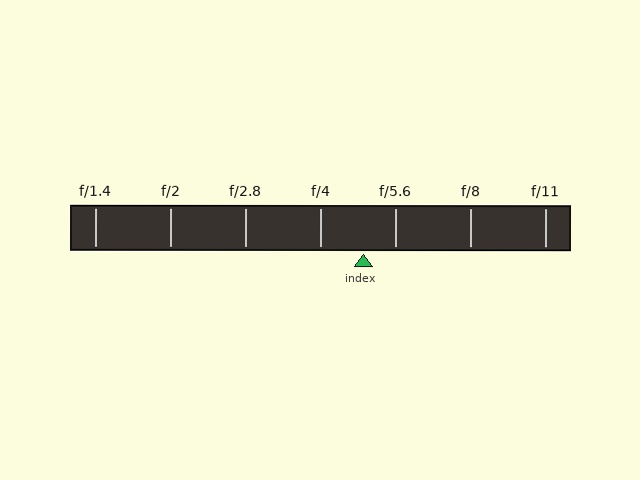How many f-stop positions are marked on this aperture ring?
There are 7 f-stop positions marked.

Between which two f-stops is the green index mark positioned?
The index mark is between f/4 and f/5.6.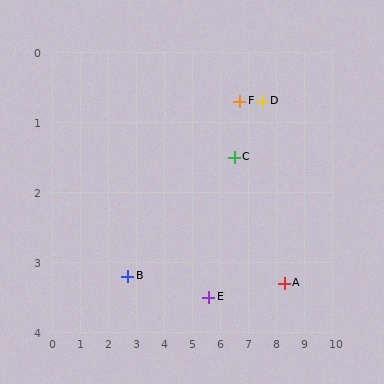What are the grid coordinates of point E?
Point E is at approximately (5.6, 3.5).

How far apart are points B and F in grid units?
Points B and F are about 4.7 grid units apart.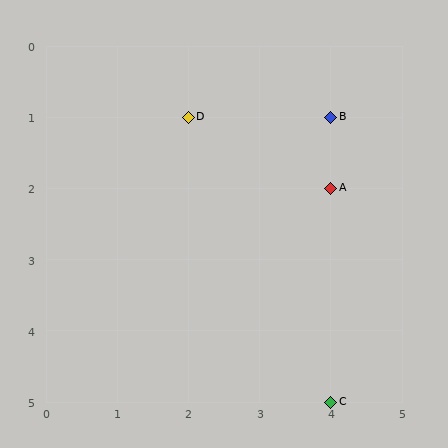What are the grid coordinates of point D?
Point D is at grid coordinates (2, 1).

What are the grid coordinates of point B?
Point B is at grid coordinates (4, 1).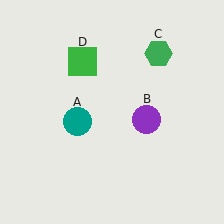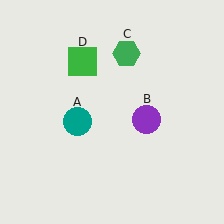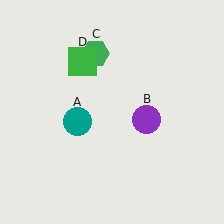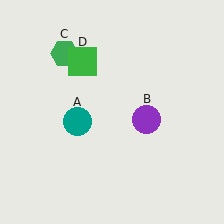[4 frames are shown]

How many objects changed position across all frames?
1 object changed position: green hexagon (object C).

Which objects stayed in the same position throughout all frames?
Teal circle (object A) and purple circle (object B) and green square (object D) remained stationary.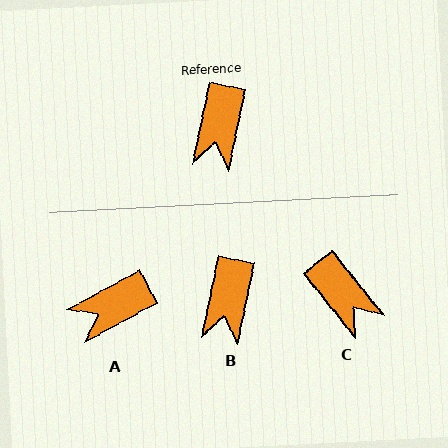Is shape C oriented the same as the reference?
No, it is off by about 50 degrees.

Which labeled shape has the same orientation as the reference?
B.